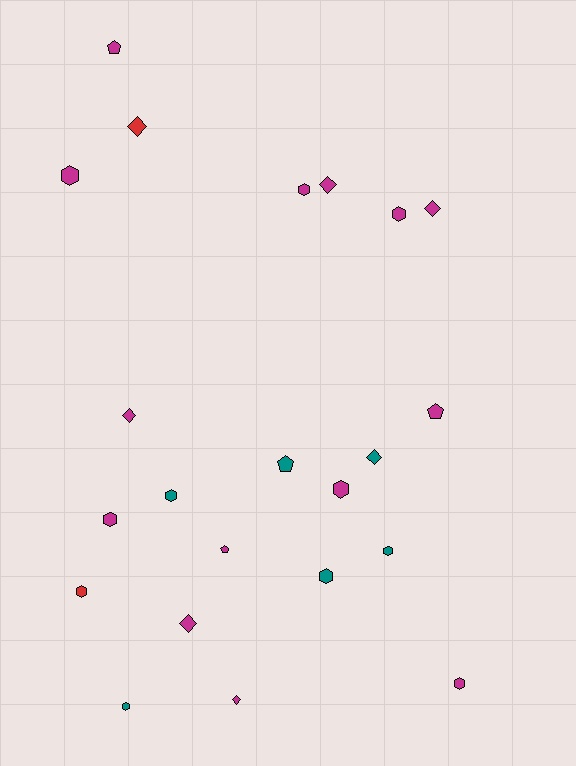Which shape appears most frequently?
Hexagon, with 11 objects.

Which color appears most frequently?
Magenta, with 14 objects.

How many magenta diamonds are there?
There are 5 magenta diamonds.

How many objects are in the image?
There are 22 objects.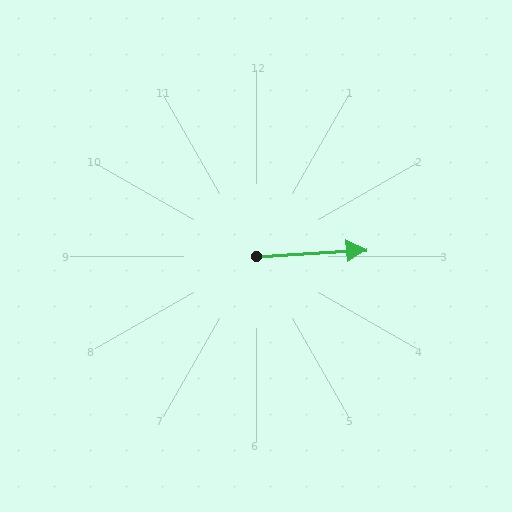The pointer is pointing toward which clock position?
Roughly 3 o'clock.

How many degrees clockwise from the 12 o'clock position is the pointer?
Approximately 87 degrees.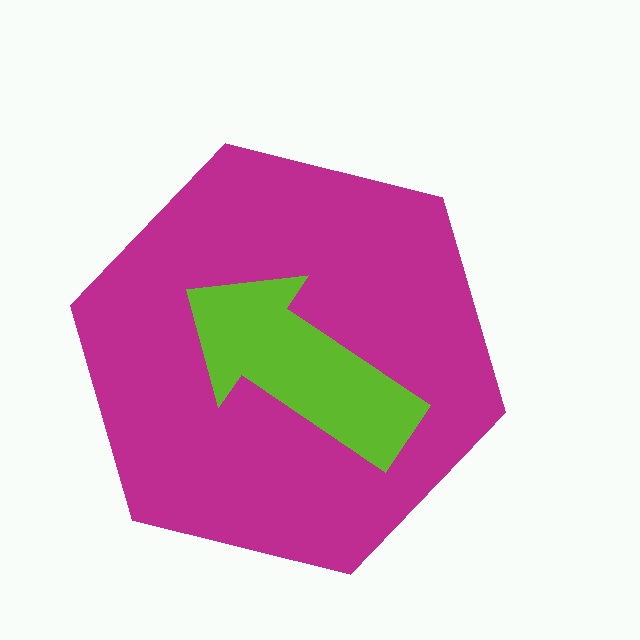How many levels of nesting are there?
2.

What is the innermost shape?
The lime arrow.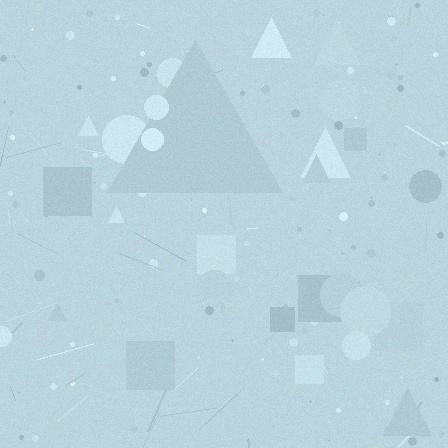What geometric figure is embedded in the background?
A triangle is embedded in the background.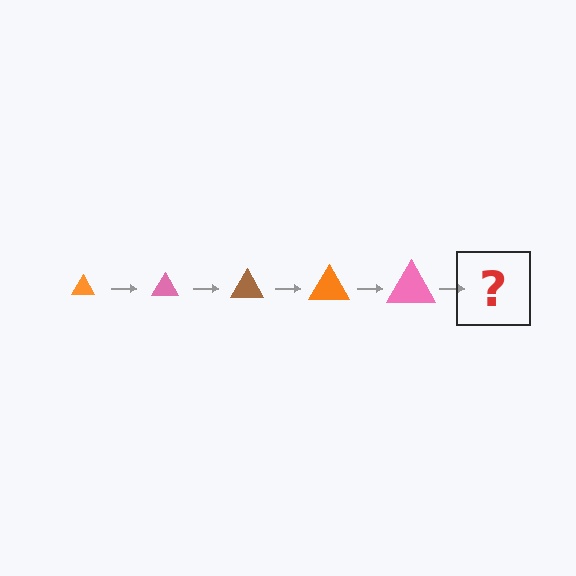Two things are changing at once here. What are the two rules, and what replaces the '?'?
The two rules are that the triangle grows larger each step and the color cycles through orange, pink, and brown. The '?' should be a brown triangle, larger than the previous one.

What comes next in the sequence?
The next element should be a brown triangle, larger than the previous one.